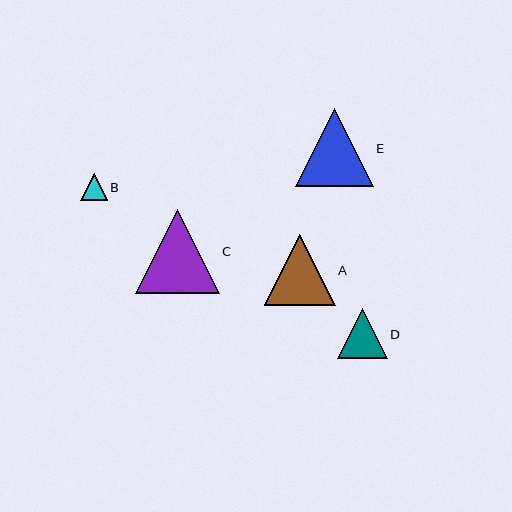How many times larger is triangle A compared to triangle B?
Triangle A is approximately 2.6 times the size of triangle B.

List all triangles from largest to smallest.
From largest to smallest: C, E, A, D, B.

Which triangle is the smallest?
Triangle B is the smallest with a size of approximately 27 pixels.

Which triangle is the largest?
Triangle C is the largest with a size of approximately 84 pixels.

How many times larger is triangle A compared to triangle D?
Triangle A is approximately 1.4 times the size of triangle D.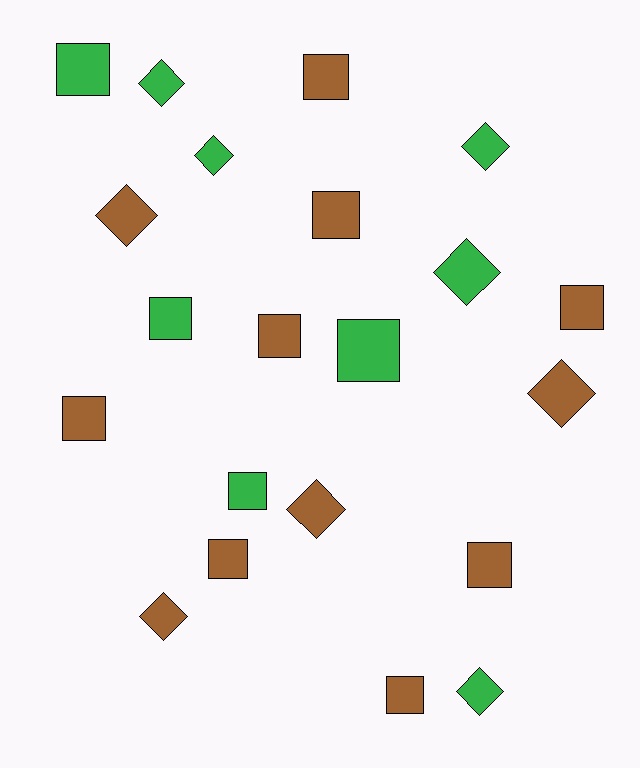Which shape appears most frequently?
Square, with 12 objects.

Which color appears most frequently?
Brown, with 12 objects.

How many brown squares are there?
There are 8 brown squares.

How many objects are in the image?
There are 21 objects.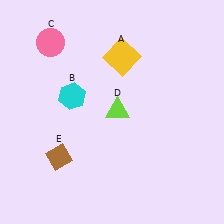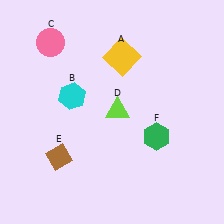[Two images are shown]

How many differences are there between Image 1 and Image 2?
There is 1 difference between the two images.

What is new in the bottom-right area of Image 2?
A green hexagon (F) was added in the bottom-right area of Image 2.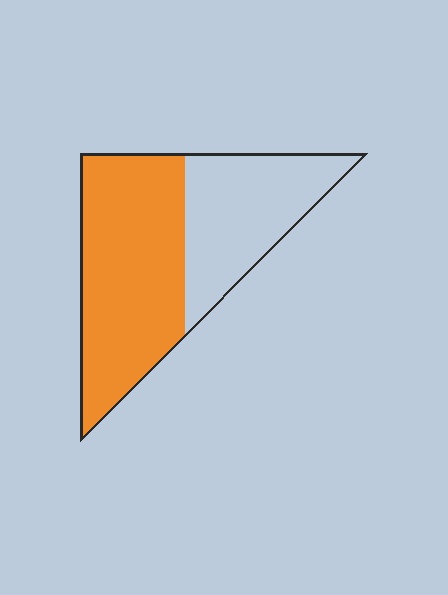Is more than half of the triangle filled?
Yes.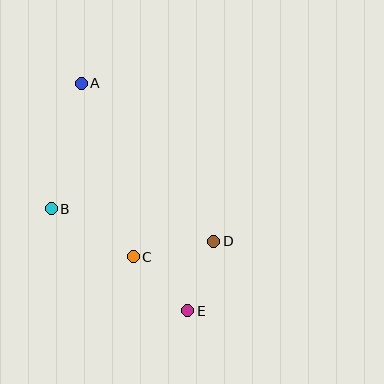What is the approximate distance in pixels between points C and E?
The distance between C and E is approximately 77 pixels.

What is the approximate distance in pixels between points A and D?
The distance between A and D is approximately 207 pixels.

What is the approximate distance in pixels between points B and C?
The distance between B and C is approximately 95 pixels.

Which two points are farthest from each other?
Points A and E are farthest from each other.